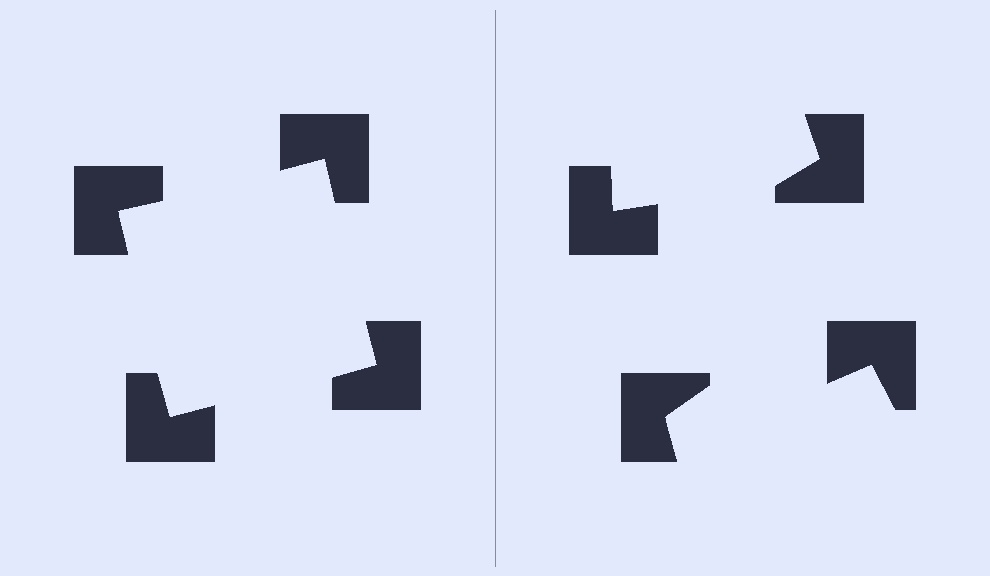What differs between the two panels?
The notched squares are positioned identically on both sides; only the wedge orientations differ. On the left they align to a square; on the right they are misaligned.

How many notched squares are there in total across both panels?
8 — 4 on each side.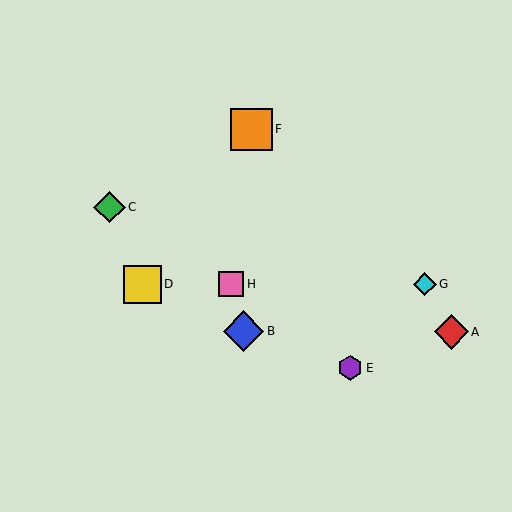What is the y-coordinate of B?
Object B is at y≈331.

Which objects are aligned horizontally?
Objects D, G, H are aligned horizontally.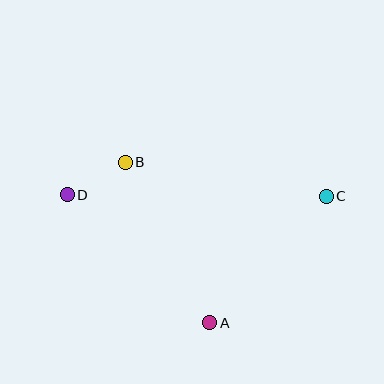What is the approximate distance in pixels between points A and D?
The distance between A and D is approximately 192 pixels.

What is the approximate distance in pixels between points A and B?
The distance between A and B is approximately 182 pixels.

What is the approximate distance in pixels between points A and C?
The distance between A and C is approximately 172 pixels.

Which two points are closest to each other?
Points B and D are closest to each other.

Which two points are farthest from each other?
Points C and D are farthest from each other.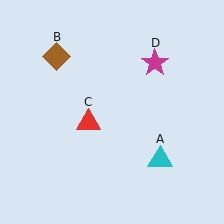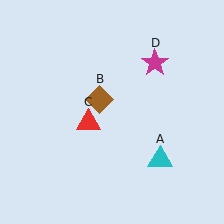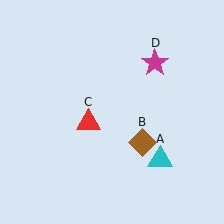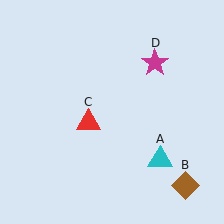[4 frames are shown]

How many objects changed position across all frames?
1 object changed position: brown diamond (object B).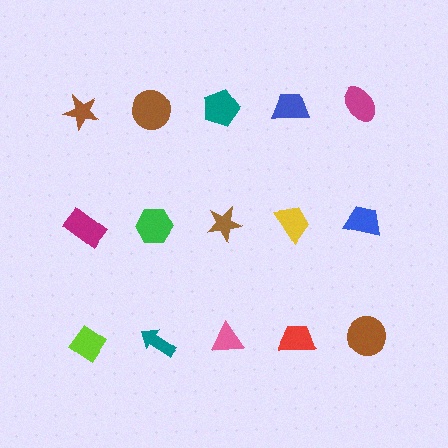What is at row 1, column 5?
A magenta ellipse.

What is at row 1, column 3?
A teal pentagon.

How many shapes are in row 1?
5 shapes.